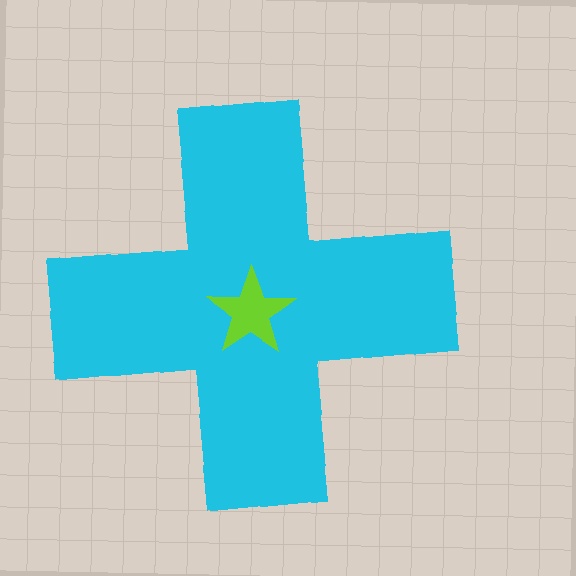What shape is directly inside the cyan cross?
The lime star.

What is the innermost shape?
The lime star.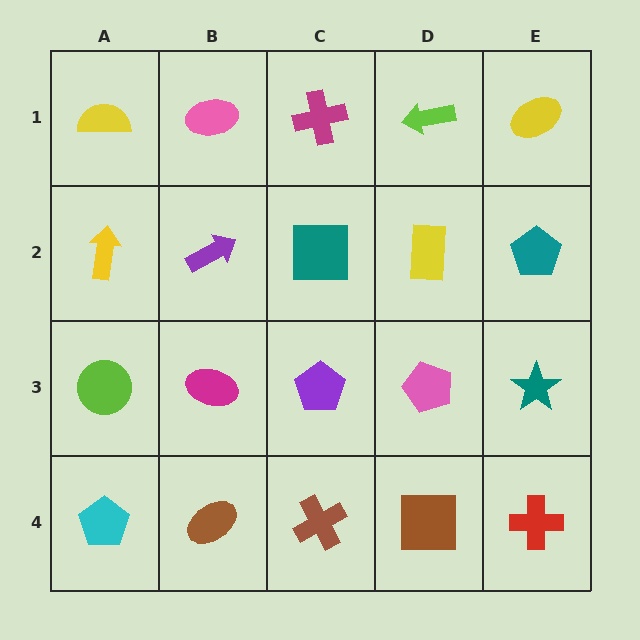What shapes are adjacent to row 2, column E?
A yellow ellipse (row 1, column E), a teal star (row 3, column E), a yellow rectangle (row 2, column D).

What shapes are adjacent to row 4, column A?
A lime circle (row 3, column A), a brown ellipse (row 4, column B).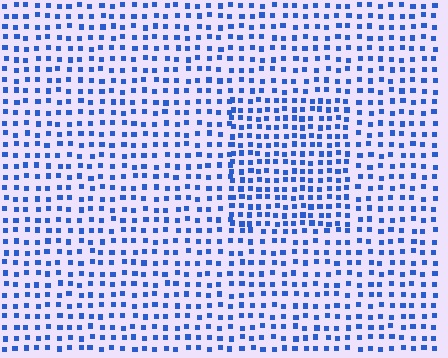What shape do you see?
I see a rectangle.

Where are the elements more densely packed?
The elements are more densely packed inside the rectangle boundary.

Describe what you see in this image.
The image contains small blue elements arranged at two different densities. A rectangle-shaped region is visible where the elements are more densely packed than the surrounding area.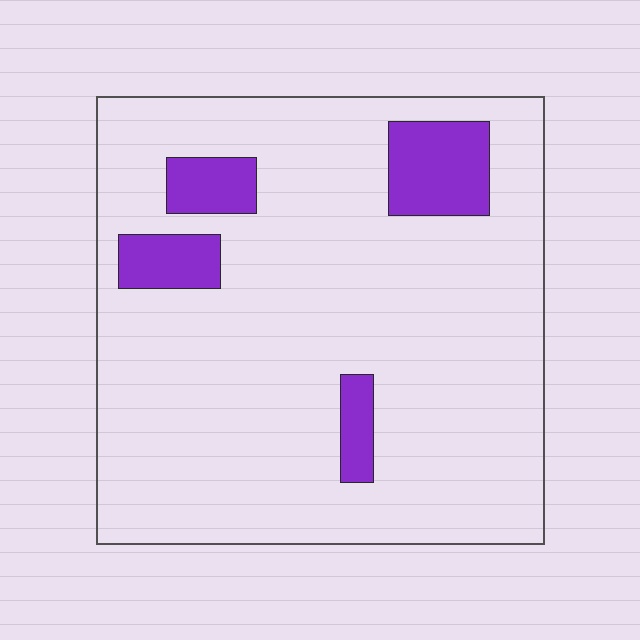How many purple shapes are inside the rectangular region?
4.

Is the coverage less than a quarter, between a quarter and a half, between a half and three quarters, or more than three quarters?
Less than a quarter.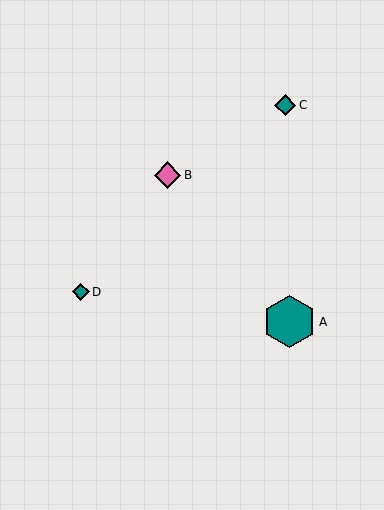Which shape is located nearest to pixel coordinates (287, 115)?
The teal diamond (labeled C) at (285, 105) is nearest to that location.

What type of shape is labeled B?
Shape B is a pink diamond.